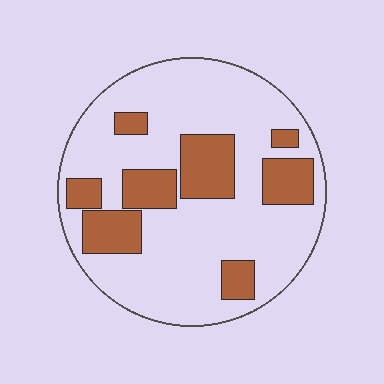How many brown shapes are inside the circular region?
8.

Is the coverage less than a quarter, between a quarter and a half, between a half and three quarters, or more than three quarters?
Between a quarter and a half.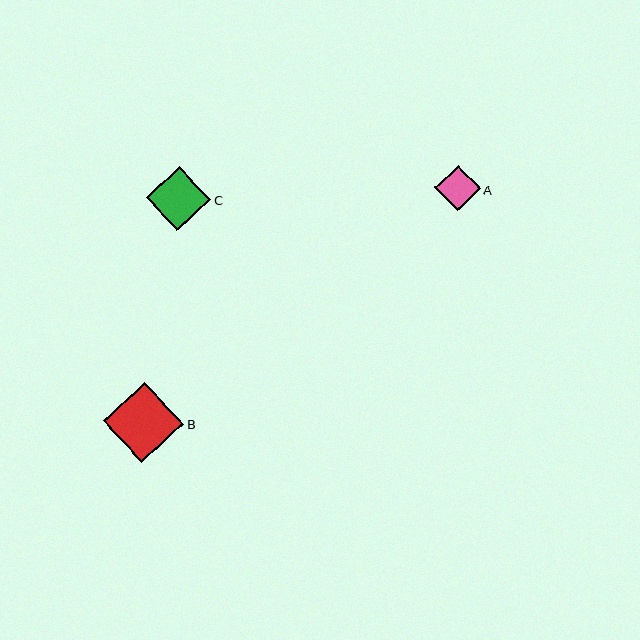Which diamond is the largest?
Diamond B is the largest with a size of approximately 80 pixels.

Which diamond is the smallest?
Diamond A is the smallest with a size of approximately 46 pixels.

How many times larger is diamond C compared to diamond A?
Diamond C is approximately 1.4 times the size of diamond A.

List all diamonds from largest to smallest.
From largest to smallest: B, C, A.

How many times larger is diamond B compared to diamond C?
Diamond B is approximately 1.2 times the size of diamond C.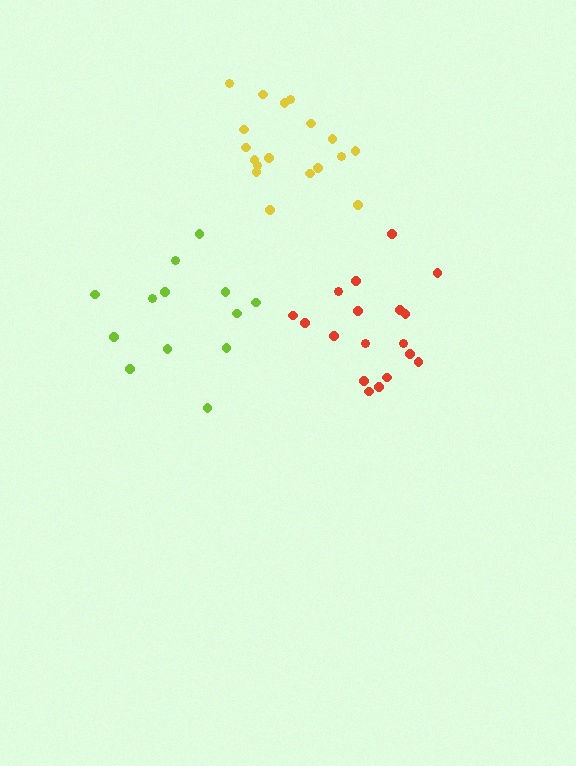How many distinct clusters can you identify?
There are 3 distinct clusters.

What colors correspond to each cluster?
The clusters are colored: red, lime, yellow.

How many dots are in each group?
Group 1: 18 dots, Group 2: 13 dots, Group 3: 18 dots (49 total).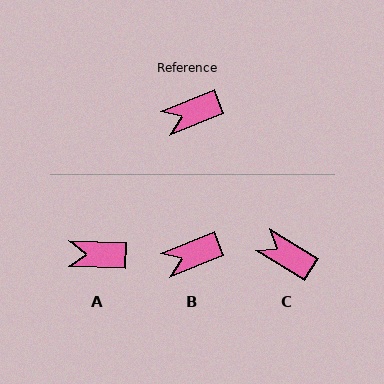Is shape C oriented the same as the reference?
No, it is off by about 54 degrees.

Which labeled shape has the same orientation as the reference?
B.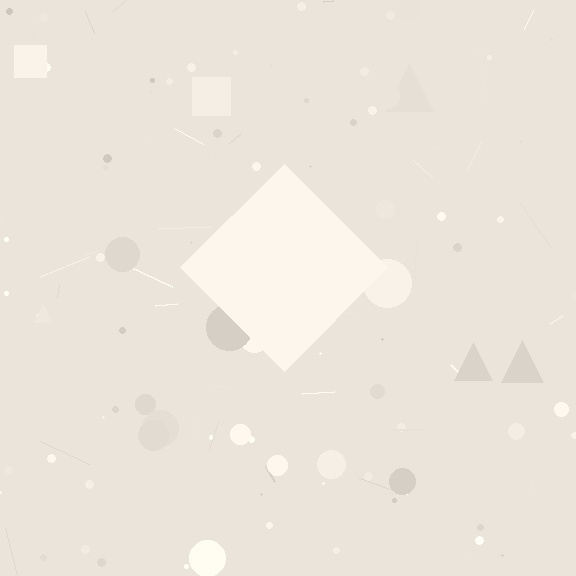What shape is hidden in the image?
A diamond is hidden in the image.